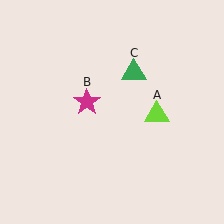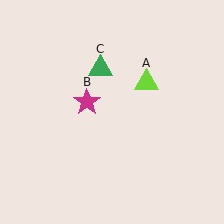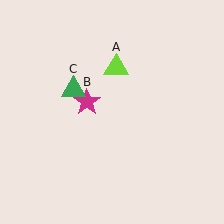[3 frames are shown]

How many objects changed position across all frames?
2 objects changed position: lime triangle (object A), green triangle (object C).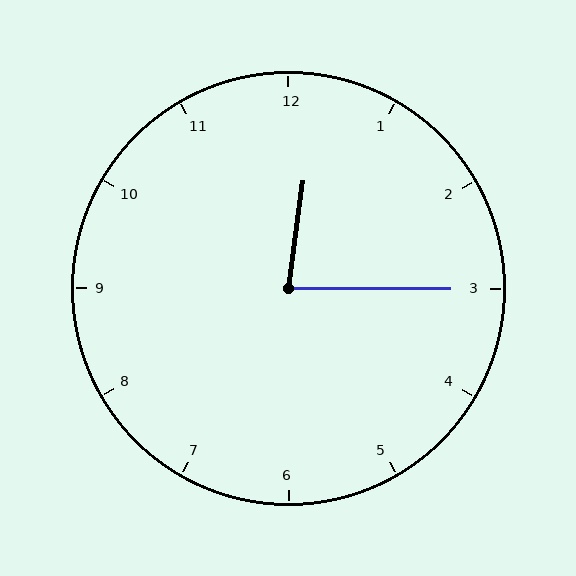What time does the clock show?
12:15.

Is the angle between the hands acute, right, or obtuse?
It is acute.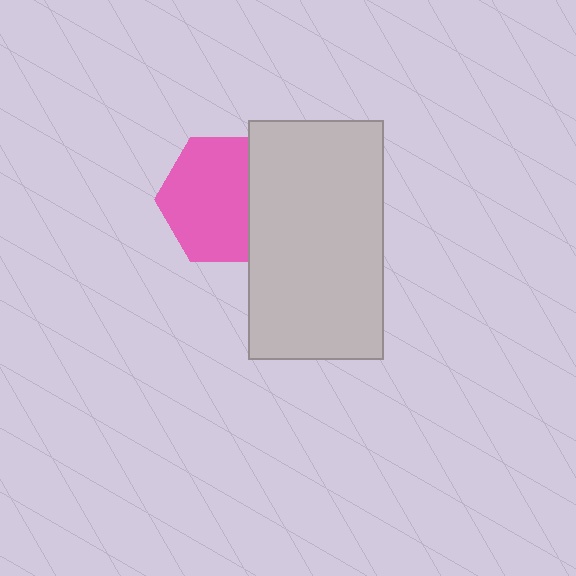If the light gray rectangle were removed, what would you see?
You would see the complete pink hexagon.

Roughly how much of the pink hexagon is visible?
Most of it is visible (roughly 70%).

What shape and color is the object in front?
The object in front is a light gray rectangle.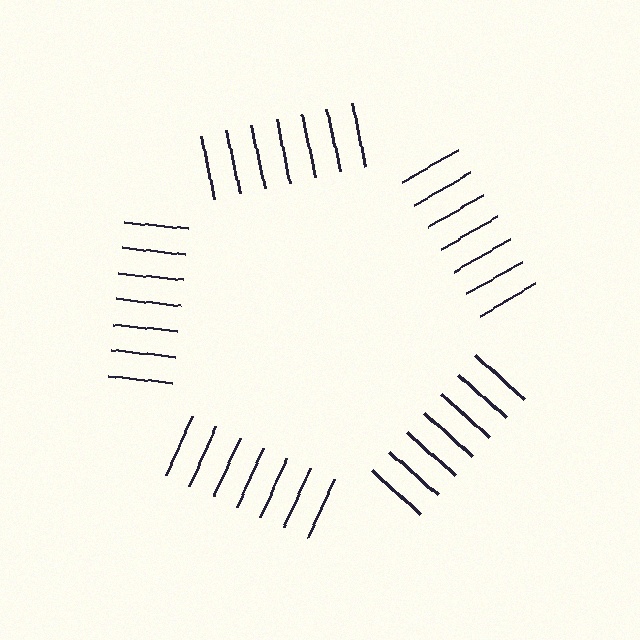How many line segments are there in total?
35 — 7 along each of the 5 edges.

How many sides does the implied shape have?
5 sides — the line-ends trace a pentagon.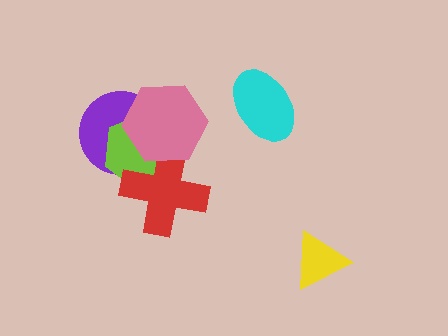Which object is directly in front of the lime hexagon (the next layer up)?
The red cross is directly in front of the lime hexagon.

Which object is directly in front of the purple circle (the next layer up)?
The lime hexagon is directly in front of the purple circle.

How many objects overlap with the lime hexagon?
3 objects overlap with the lime hexagon.